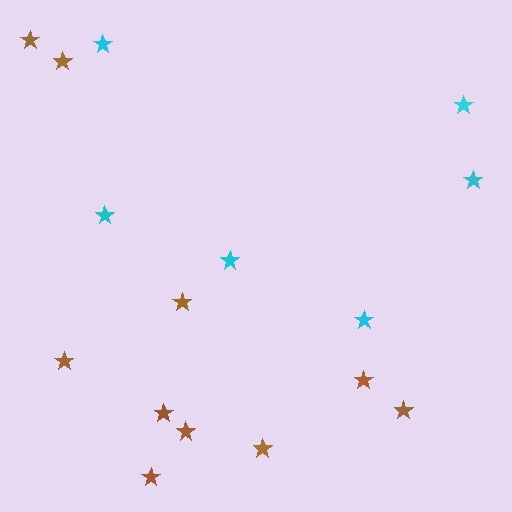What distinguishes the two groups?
There are 2 groups: one group of cyan stars (6) and one group of brown stars (10).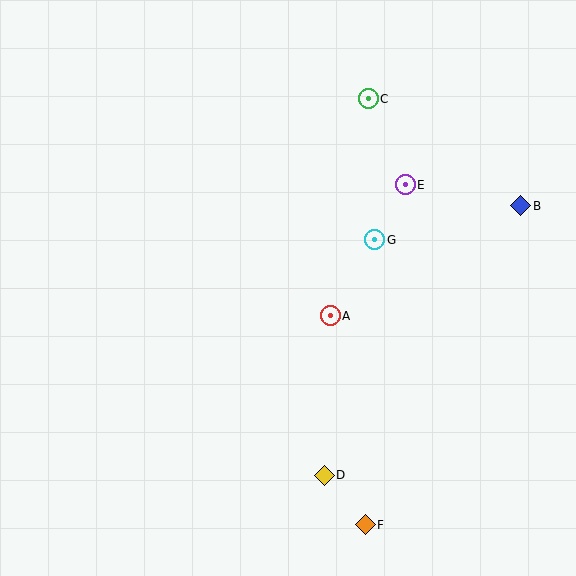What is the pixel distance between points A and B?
The distance between A and B is 220 pixels.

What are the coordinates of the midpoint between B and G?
The midpoint between B and G is at (448, 223).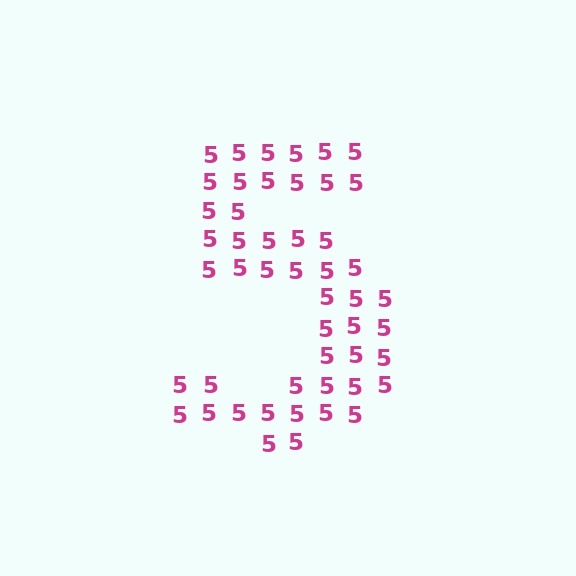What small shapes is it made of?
It is made of small digit 5's.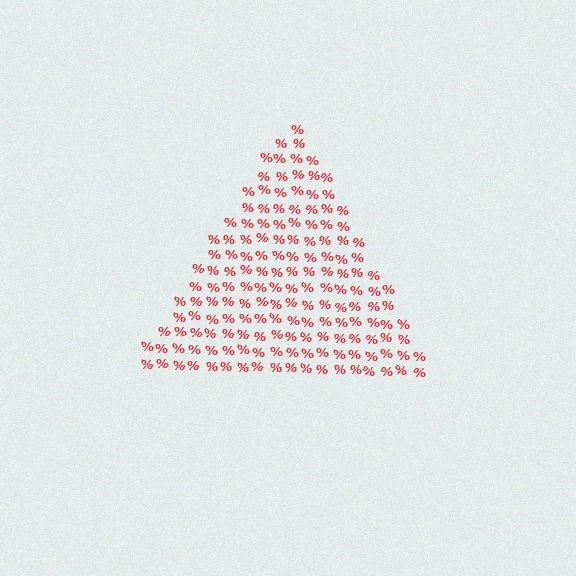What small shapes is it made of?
It is made of small percent signs.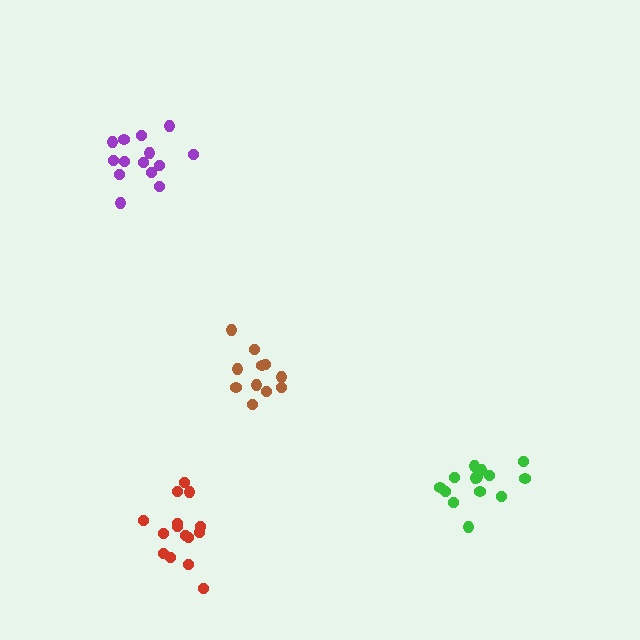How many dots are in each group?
Group 1: 14 dots, Group 2: 11 dots, Group 3: 15 dots, Group 4: 14 dots (54 total).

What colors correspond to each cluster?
The clusters are colored: purple, brown, red, green.